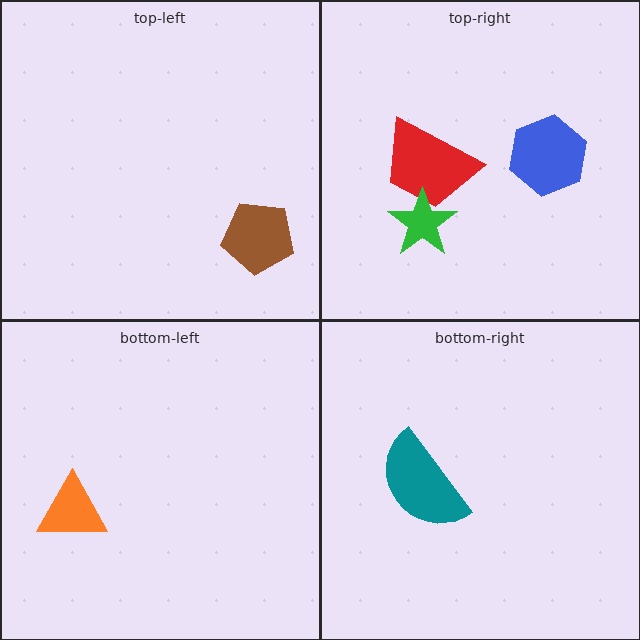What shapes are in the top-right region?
The blue hexagon, the red trapezoid, the green star.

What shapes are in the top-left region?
The brown pentagon.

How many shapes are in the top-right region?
3.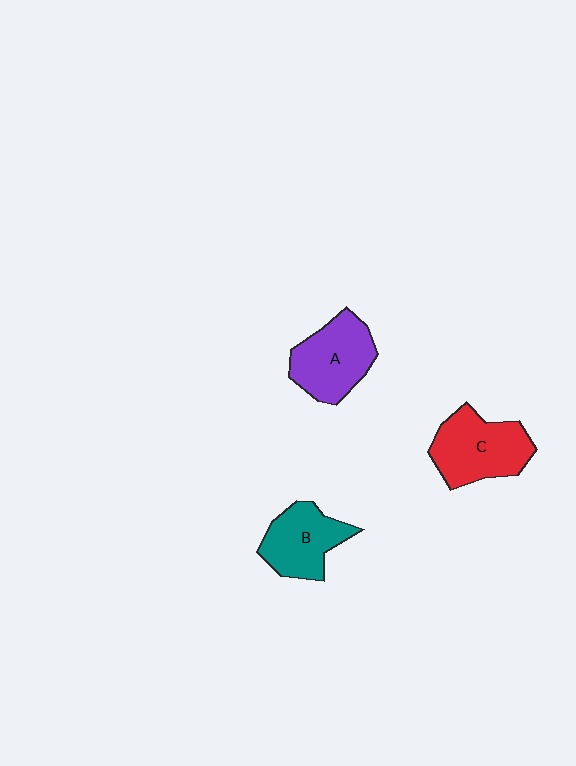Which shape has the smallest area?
Shape B (teal).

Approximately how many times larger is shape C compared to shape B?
Approximately 1.2 times.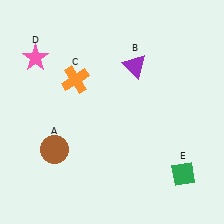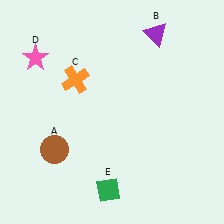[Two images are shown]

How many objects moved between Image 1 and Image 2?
2 objects moved between the two images.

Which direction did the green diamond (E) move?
The green diamond (E) moved left.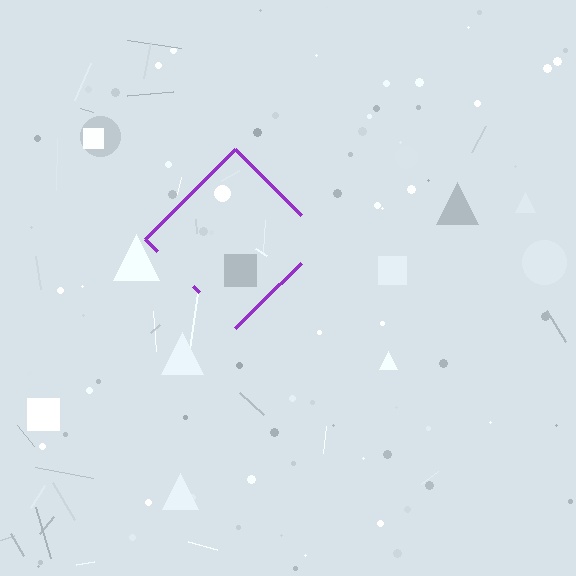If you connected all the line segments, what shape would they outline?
They would outline a diamond.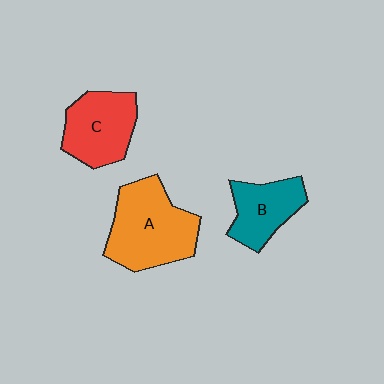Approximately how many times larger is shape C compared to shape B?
Approximately 1.2 times.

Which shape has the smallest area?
Shape B (teal).